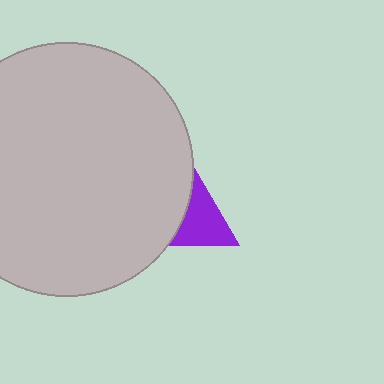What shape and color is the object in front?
The object in front is a light gray circle.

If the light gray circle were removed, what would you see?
You would see the complete purple triangle.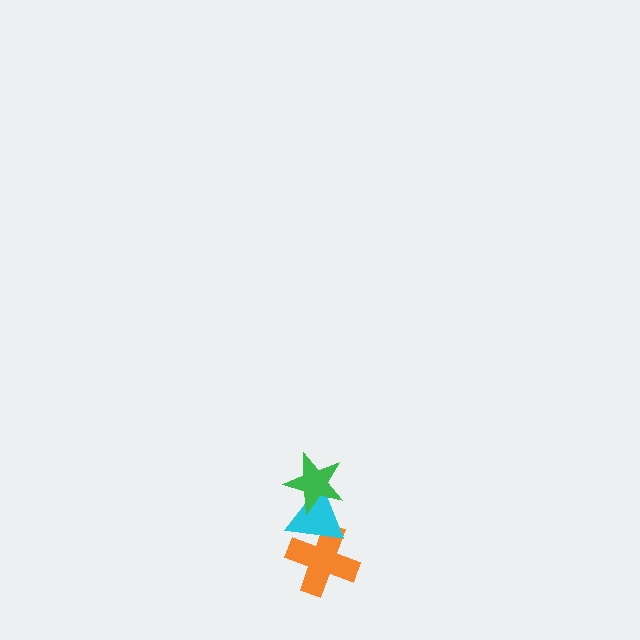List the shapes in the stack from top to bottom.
From top to bottom: the green star, the cyan triangle, the orange cross.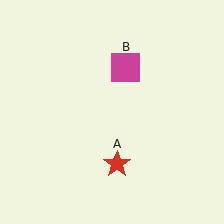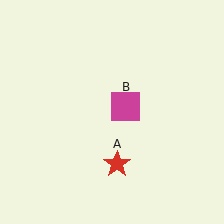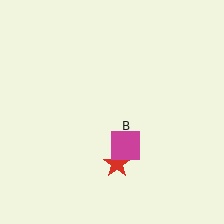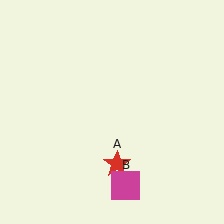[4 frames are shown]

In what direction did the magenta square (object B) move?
The magenta square (object B) moved down.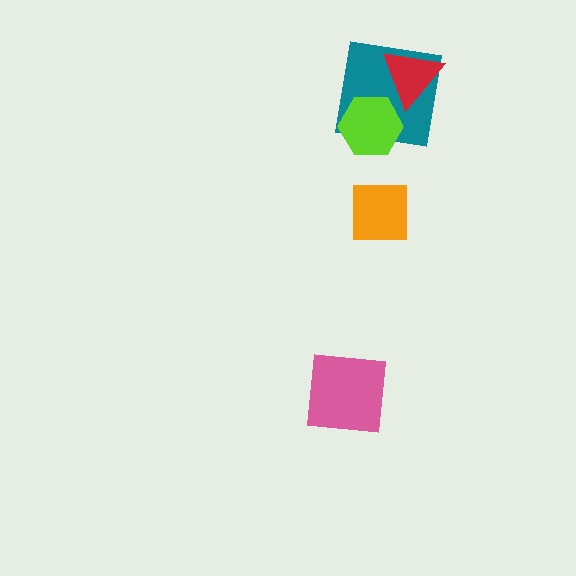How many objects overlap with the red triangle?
1 object overlaps with the red triangle.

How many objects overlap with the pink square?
0 objects overlap with the pink square.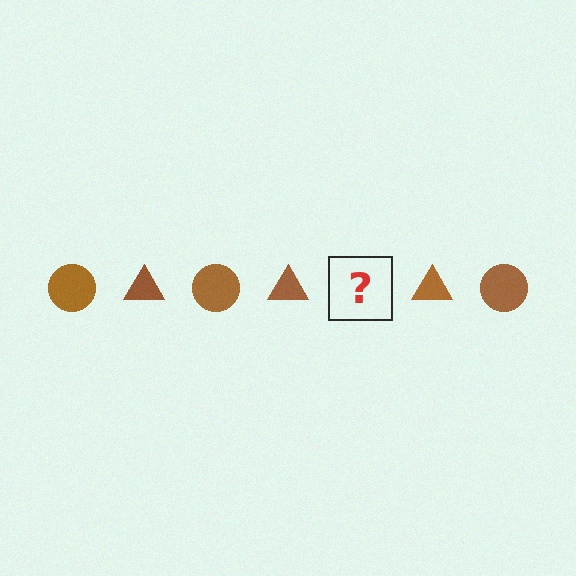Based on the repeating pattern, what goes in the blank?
The blank should be a brown circle.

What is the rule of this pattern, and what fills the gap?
The rule is that the pattern cycles through circle, triangle shapes in brown. The gap should be filled with a brown circle.